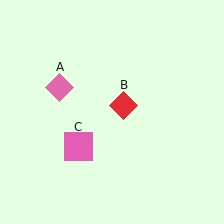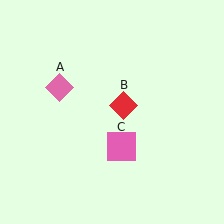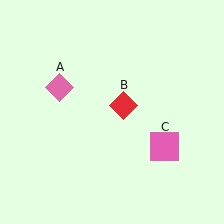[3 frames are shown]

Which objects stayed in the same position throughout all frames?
Pink diamond (object A) and red diamond (object B) remained stationary.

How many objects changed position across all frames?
1 object changed position: pink square (object C).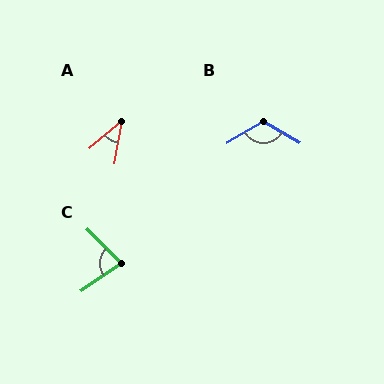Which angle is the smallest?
A, at approximately 41 degrees.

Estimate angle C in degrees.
Approximately 79 degrees.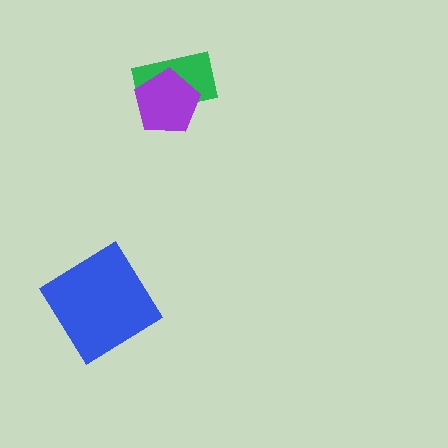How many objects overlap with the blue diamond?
0 objects overlap with the blue diamond.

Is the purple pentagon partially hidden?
No, no other shape covers it.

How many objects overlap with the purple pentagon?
1 object overlaps with the purple pentagon.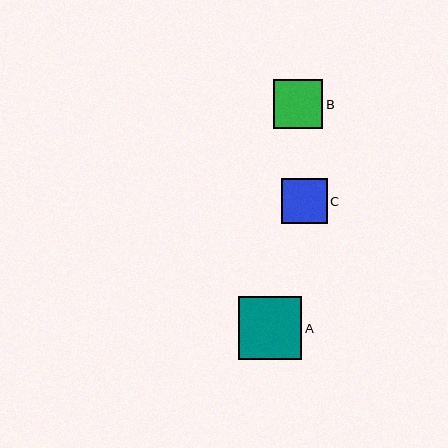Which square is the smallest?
Square C is the smallest with a size of approximately 46 pixels.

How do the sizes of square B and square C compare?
Square B and square C are approximately the same size.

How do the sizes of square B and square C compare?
Square B and square C are approximately the same size.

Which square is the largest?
Square A is the largest with a size of approximately 63 pixels.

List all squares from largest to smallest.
From largest to smallest: A, B, C.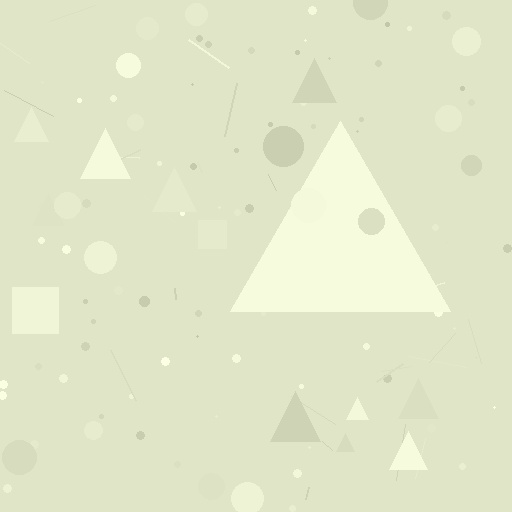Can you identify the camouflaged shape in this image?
The camouflaged shape is a triangle.